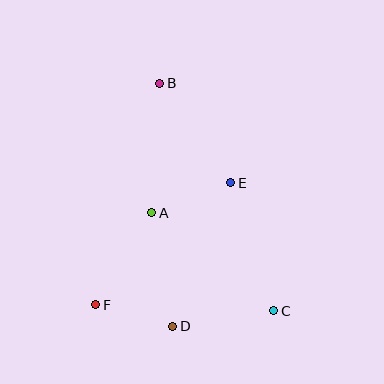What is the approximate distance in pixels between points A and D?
The distance between A and D is approximately 115 pixels.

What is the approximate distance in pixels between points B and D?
The distance between B and D is approximately 243 pixels.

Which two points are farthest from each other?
Points B and C are farthest from each other.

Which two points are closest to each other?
Points D and F are closest to each other.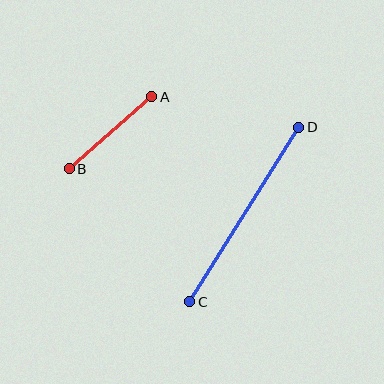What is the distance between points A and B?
The distance is approximately 110 pixels.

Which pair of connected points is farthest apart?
Points C and D are farthest apart.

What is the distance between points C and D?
The distance is approximately 206 pixels.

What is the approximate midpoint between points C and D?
The midpoint is at approximately (244, 215) pixels.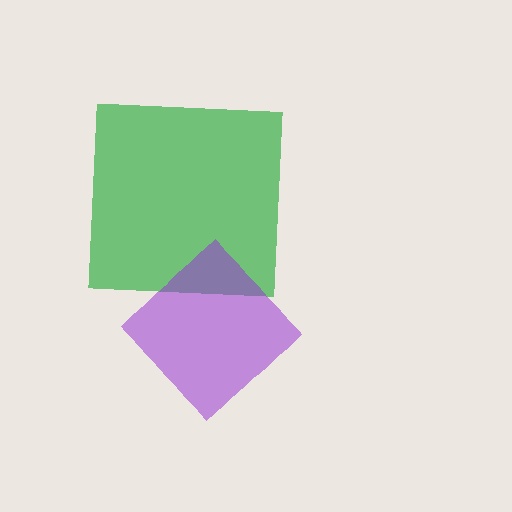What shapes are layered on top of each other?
The layered shapes are: a green square, a purple diamond.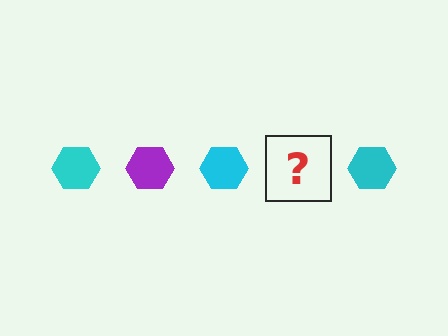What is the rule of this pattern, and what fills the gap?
The rule is that the pattern cycles through cyan, purple hexagons. The gap should be filled with a purple hexagon.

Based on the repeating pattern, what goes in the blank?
The blank should be a purple hexagon.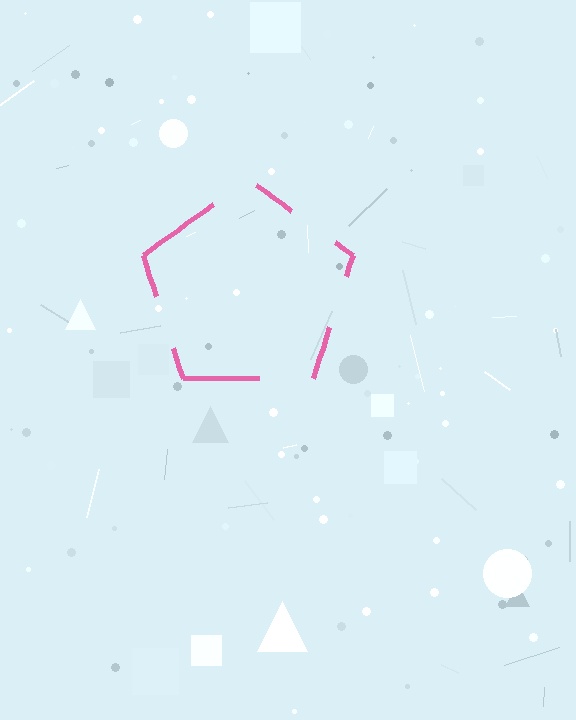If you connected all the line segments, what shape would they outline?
They would outline a pentagon.